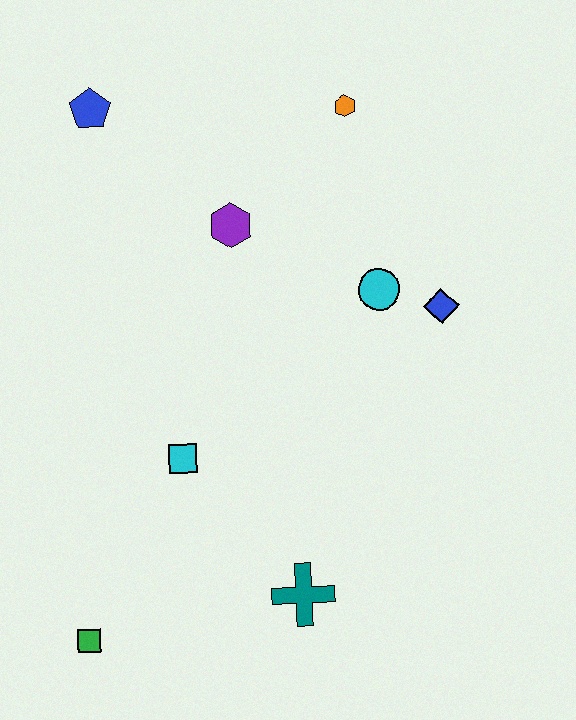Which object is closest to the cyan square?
The teal cross is closest to the cyan square.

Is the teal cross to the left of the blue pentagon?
No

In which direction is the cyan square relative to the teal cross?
The cyan square is above the teal cross.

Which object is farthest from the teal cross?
The blue pentagon is farthest from the teal cross.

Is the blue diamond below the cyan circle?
Yes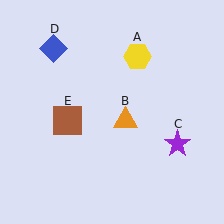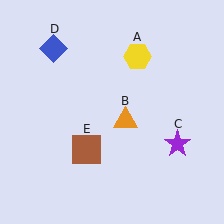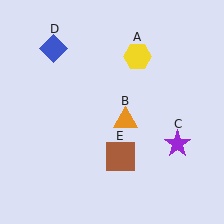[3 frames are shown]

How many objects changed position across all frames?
1 object changed position: brown square (object E).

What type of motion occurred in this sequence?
The brown square (object E) rotated counterclockwise around the center of the scene.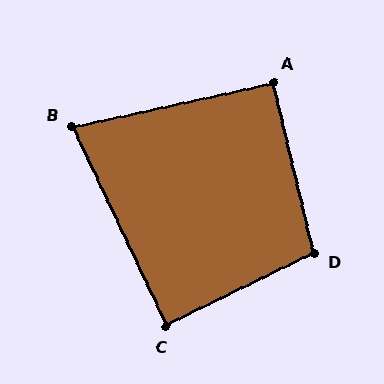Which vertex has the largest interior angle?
D, at approximately 103 degrees.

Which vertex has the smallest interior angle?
B, at approximately 77 degrees.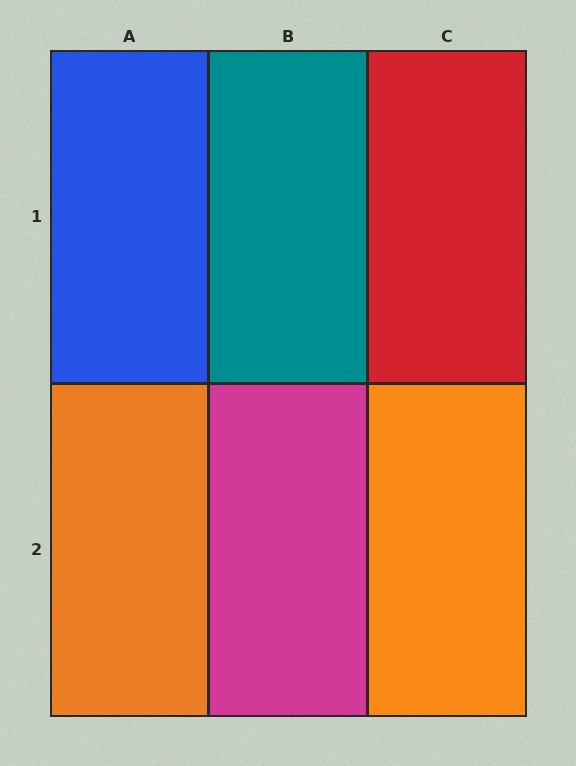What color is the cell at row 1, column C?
Red.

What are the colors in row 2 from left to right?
Orange, magenta, orange.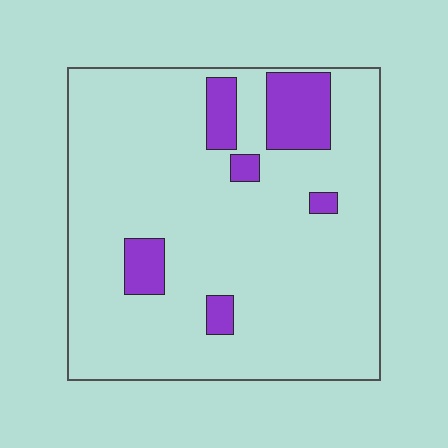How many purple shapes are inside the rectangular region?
6.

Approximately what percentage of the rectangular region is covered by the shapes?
Approximately 10%.